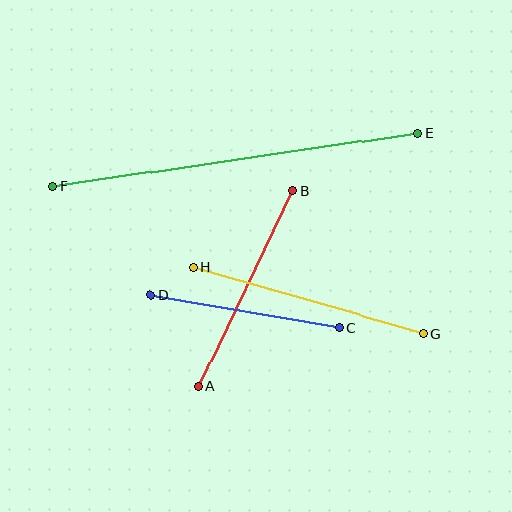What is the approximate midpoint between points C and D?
The midpoint is at approximately (245, 311) pixels.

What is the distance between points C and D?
The distance is approximately 191 pixels.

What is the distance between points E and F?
The distance is approximately 368 pixels.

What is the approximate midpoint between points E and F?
The midpoint is at approximately (235, 160) pixels.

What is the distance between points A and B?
The distance is approximately 217 pixels.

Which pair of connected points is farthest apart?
Points E and F are farthest apart.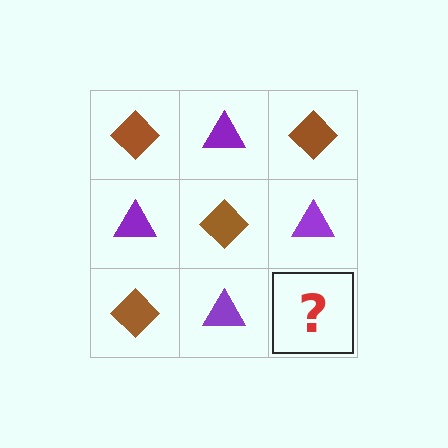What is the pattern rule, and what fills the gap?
The rule is that it alternates brown diamond and purple triangle in a checkerboard pattern. The gap should be filled with a brown diamond.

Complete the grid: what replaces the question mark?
The question mark should be replaced with a brown diamond.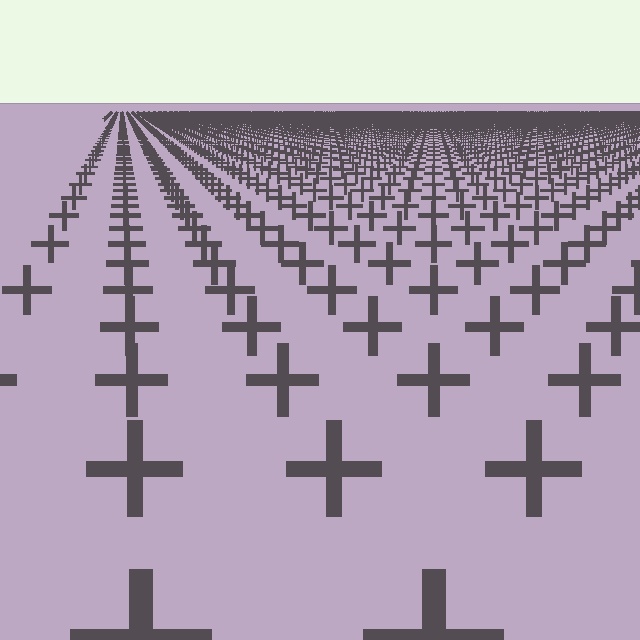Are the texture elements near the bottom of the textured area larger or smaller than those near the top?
Larger. Near the bottom, elements are closer to the viewer and appear at a bigger on-screen size.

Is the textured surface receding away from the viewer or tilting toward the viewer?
The surface is receding away from the viewer. Texture elements get smaller and denser toward the top.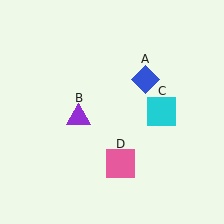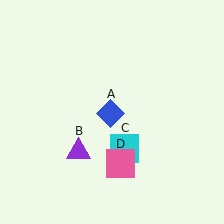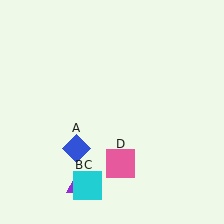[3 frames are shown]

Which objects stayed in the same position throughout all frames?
Pink square (object D) remained stationary.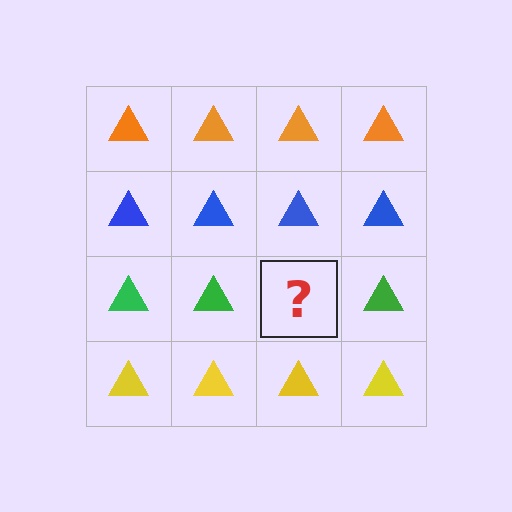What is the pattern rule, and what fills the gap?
The rule is that each row has a consistent color. The gap should be filled with a green triangle.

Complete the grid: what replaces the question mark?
The question mark should be replaced with a green triangle.